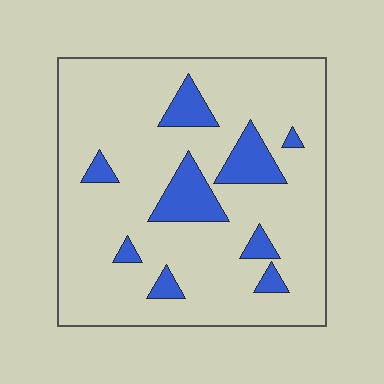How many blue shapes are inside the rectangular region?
9.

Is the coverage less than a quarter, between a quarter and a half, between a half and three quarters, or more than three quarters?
Less than a quarter.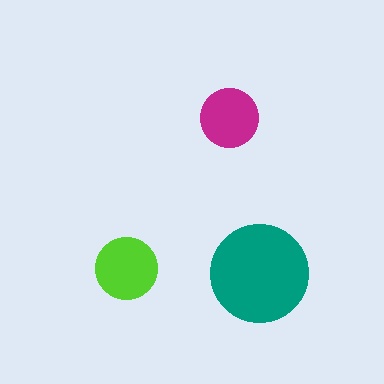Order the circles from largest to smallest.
the teal one, the lime one, the magenta one.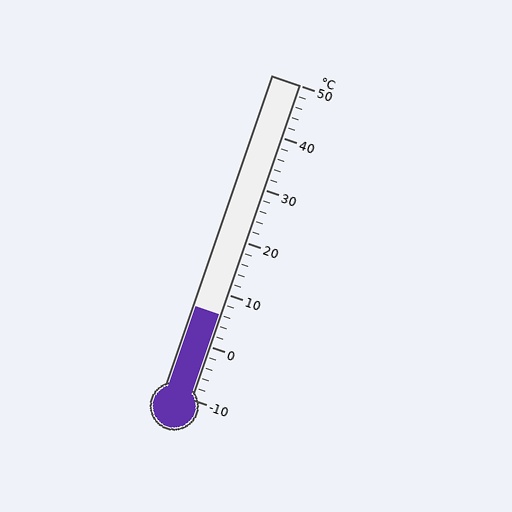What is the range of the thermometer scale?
The thermometer scale ranges from -10°C to 50°C.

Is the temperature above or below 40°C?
The temperature is below 40°C.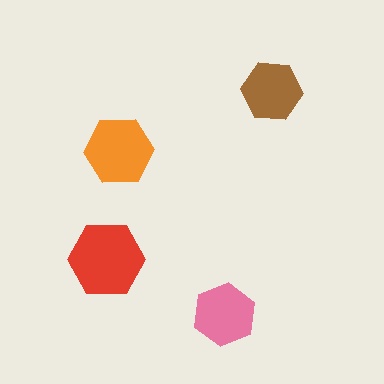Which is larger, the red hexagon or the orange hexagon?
The red one.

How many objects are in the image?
There are 4 objects in the image.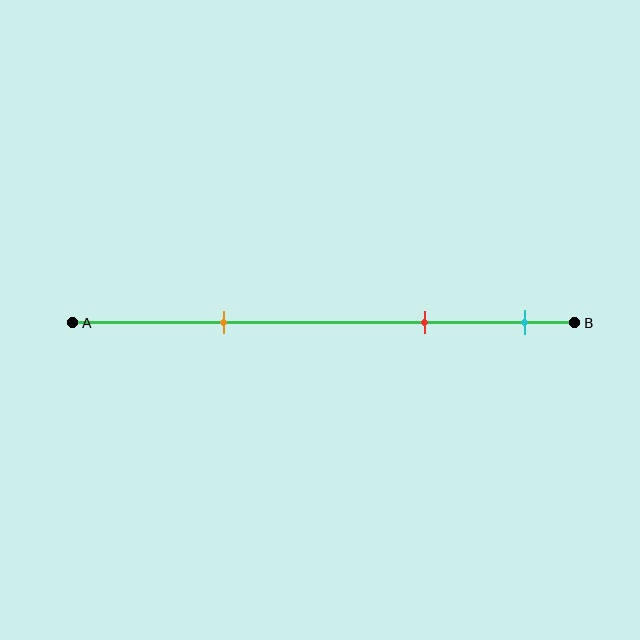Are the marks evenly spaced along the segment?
No, the marks are not evenly spaced.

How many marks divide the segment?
There are 3 marks dividing the segment.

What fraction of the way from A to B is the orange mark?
The orange mark is approximately 30% (0.3) of the way from A to B.